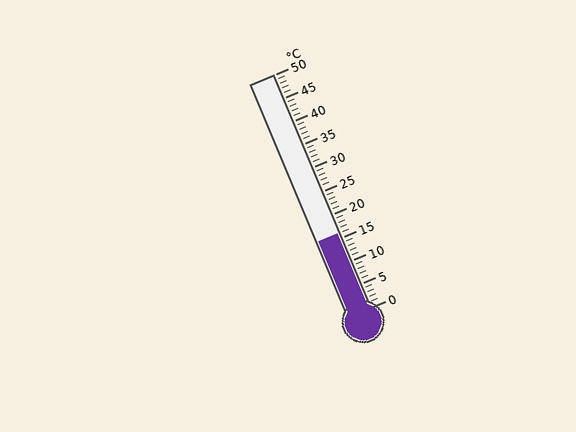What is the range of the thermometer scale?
The thermometer scale ranges from 0°C to 50°C.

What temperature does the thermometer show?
The thermometer shows approximately 16°C.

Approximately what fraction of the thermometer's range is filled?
The thermometer is filled to approximately 30% of its range.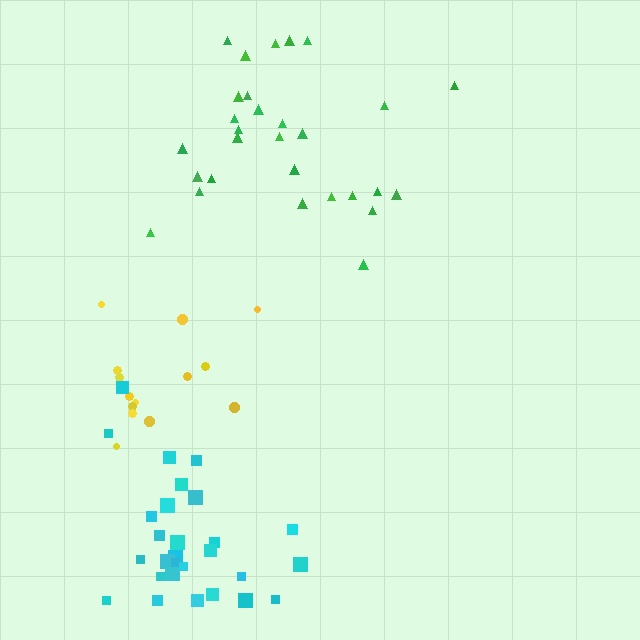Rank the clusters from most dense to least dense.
cyan, green, yellow.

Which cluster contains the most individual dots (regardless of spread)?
Green (29).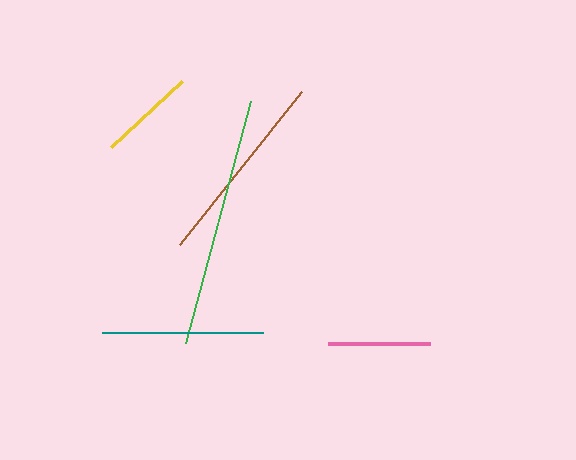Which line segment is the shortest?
The yellow line is the shortest at approximately 97 pixels.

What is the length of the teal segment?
The teal segment is approximately 161 pixels long.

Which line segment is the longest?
The green line is the longest at approximately 250 pixels.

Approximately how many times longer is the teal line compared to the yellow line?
The teal line is approximately 1.7 times the length of the yellow line.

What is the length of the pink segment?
The pink segment is approximately 102 pixels long.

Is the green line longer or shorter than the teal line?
The green line is longer than the teal line.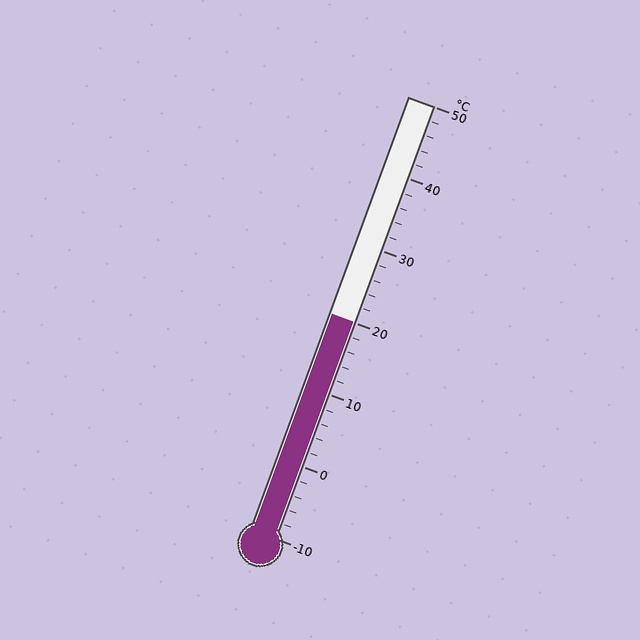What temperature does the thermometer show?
The thermometer shows approximately 20°C.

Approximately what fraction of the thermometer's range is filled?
The thermometer is filled to approximately 50% of its range.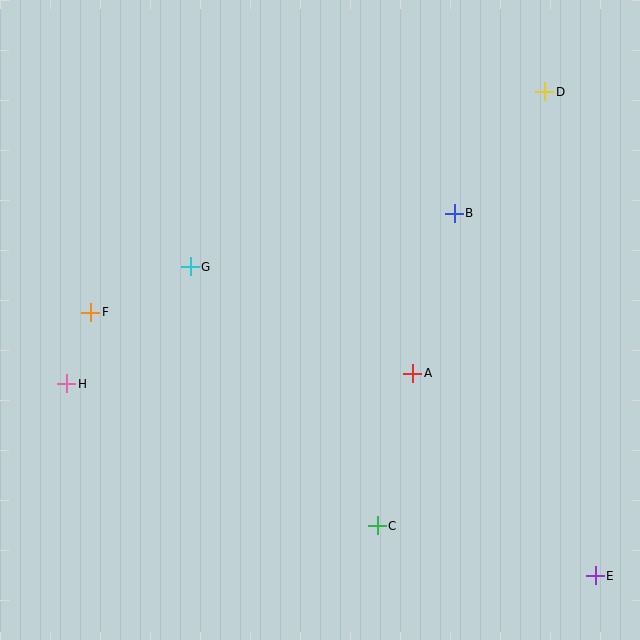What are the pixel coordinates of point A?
Point A is at (413, 373).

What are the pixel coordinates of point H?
Point H is at (67, 384).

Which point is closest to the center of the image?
Point A at (413, 373) is closest to the center.